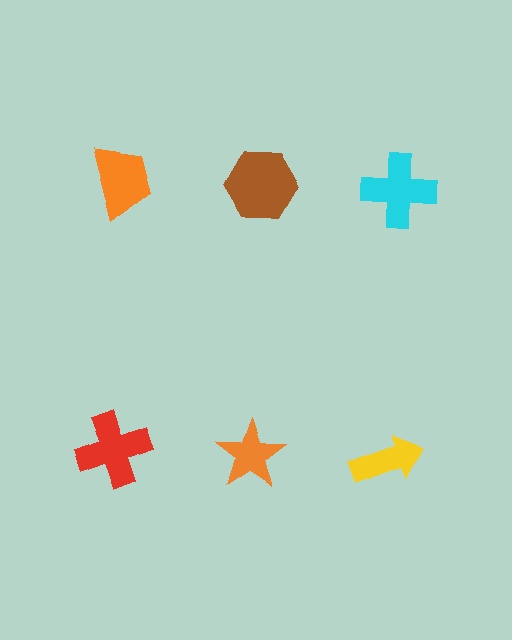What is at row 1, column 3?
A cyan cross.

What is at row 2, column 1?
A red cross.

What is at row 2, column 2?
An orange star.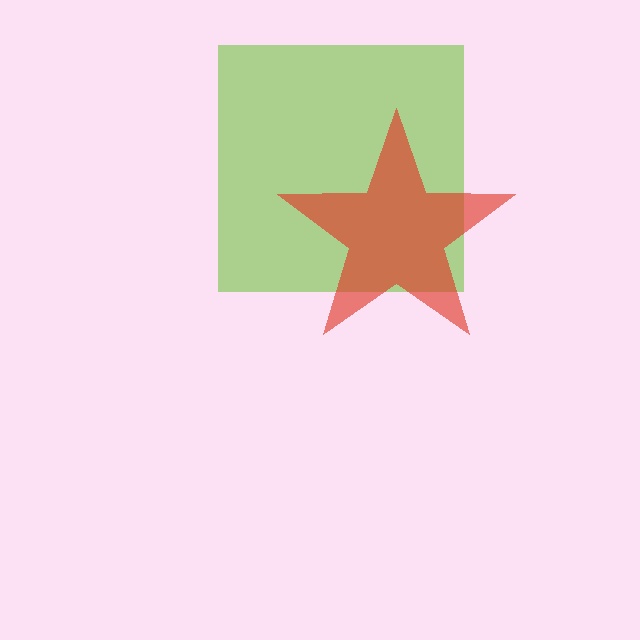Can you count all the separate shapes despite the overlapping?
Yes, there are 2 separate shapes.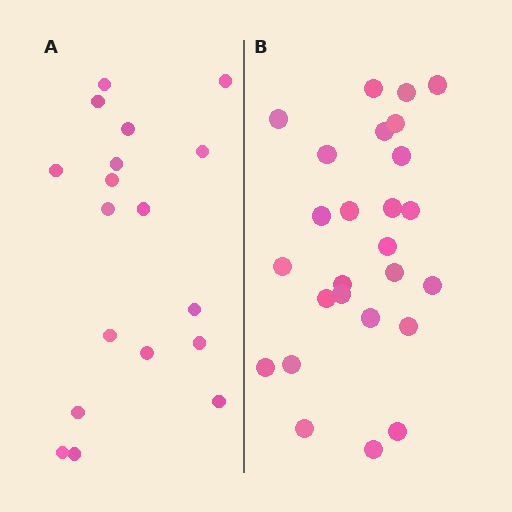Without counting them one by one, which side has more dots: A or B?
Region B (the right region) has more dots.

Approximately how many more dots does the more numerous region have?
Region B has roughly 8 or so more dots than region A.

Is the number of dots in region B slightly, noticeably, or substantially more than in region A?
Region B has noticeably more, but not dramatically so. The ratio is roughly 1.4 to 1.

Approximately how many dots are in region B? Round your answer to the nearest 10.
About 30 dots. (The exact count is 26, which rounds to 30.)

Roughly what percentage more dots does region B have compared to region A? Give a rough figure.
About 45% more.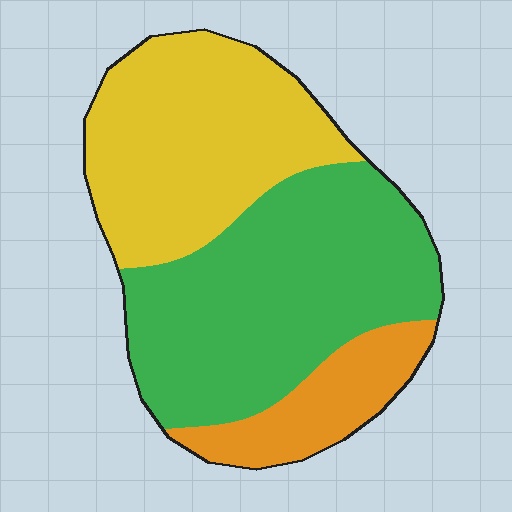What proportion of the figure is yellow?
Yellow takes up between a third and a half of the figure.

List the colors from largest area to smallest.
From largest to smallest: green, yellow, orange.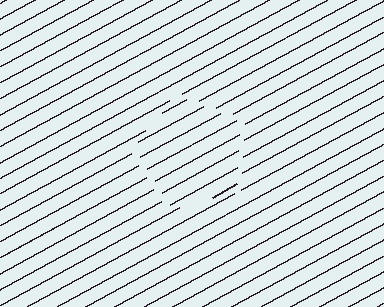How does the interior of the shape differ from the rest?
The interior of the shape contains the same grating, shifted by half a period — the contour is defined by the phase discontinuity where line-ends from the inner and outer gratings abut.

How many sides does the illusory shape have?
5 sides — the line-ends trace a pentagon.